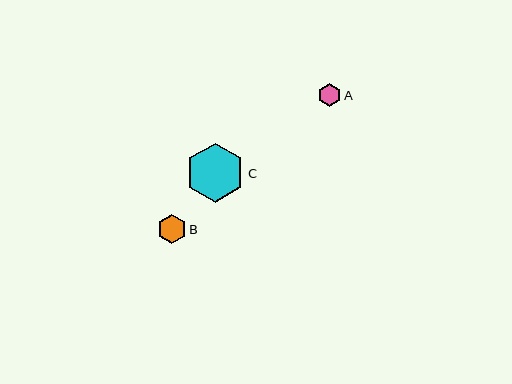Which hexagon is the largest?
Hexagon C is the largest with a size of approximately 59 pixels.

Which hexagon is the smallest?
Hexagon A is the smallest with a size of approximately 23 pixels.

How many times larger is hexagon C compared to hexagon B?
Hexagon C is approximately 2.0 times the size of hexagon B.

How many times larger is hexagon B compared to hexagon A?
Hexagon B is approximately 1.3 times the size of hexagon A.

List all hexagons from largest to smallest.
From largest to smallest: C, B, A.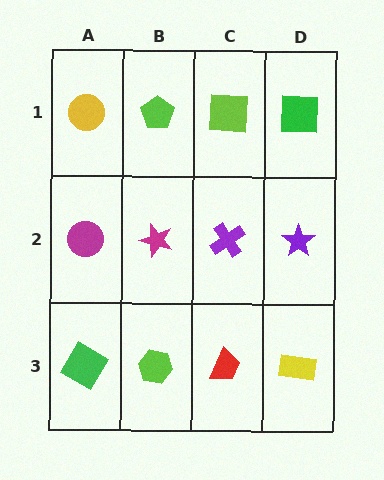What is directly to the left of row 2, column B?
A magenta circle.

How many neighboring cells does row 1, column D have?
2.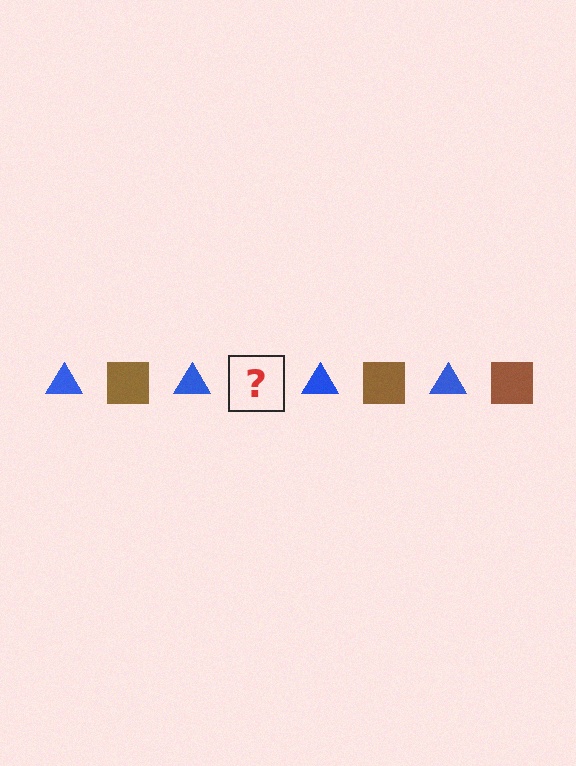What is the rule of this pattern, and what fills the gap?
The rule is that the pattern alternates between blue triangle and brown square. The gap should be filled with a brown square.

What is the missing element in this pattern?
The missing element is a brown square.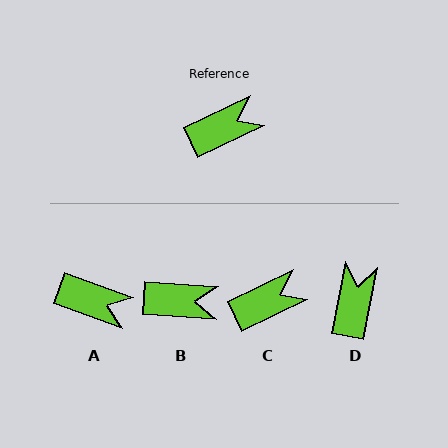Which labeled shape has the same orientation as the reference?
C.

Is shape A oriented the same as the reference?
No, it is off by about 46 degrees.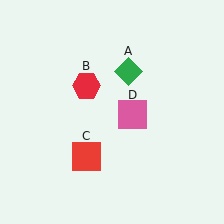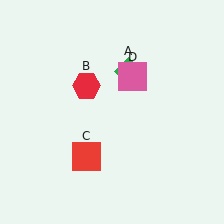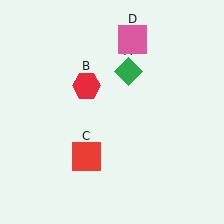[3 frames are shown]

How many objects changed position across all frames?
1 object changed position: pink square (object D).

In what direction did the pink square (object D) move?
The pink square (object D) moved up.